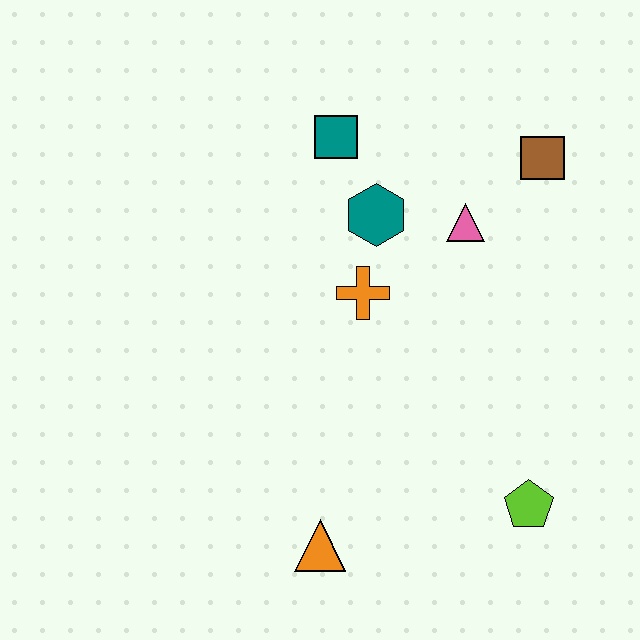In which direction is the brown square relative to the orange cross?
The brown square is to the right of the orange cross.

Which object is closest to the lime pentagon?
The orange triangle is closest to the lime pentagon.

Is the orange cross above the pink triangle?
No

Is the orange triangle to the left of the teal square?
Yes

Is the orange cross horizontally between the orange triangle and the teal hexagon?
Yes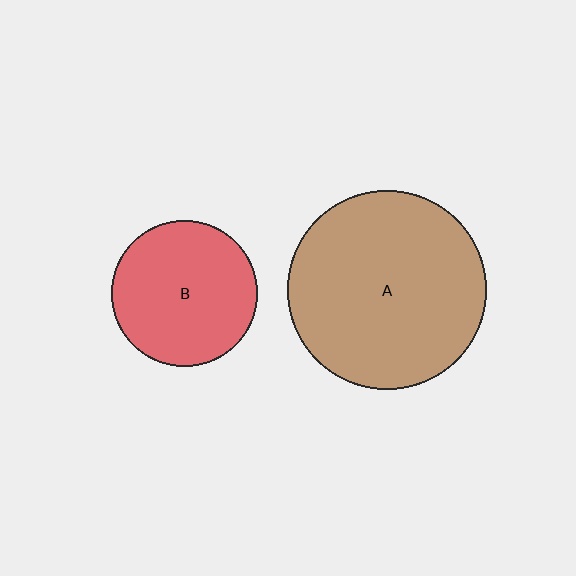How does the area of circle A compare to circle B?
Approximately 1.8 times.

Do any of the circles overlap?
No, none of the circles overlap.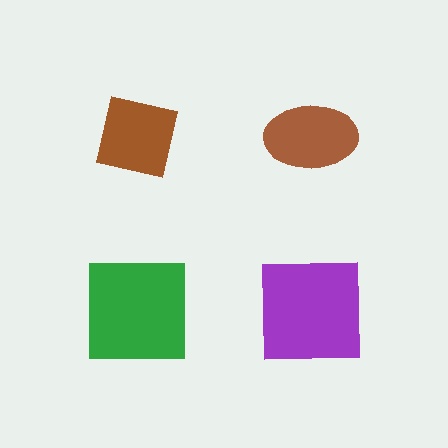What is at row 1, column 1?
A brown square.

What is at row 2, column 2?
A purple square.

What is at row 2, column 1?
A green square.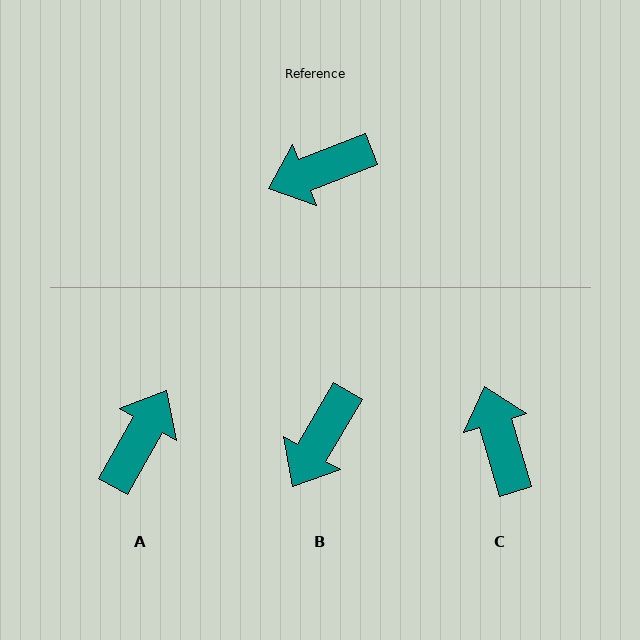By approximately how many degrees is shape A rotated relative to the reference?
Approximately 141 degrees clockwise.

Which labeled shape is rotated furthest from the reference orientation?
A, about 141 degrees away.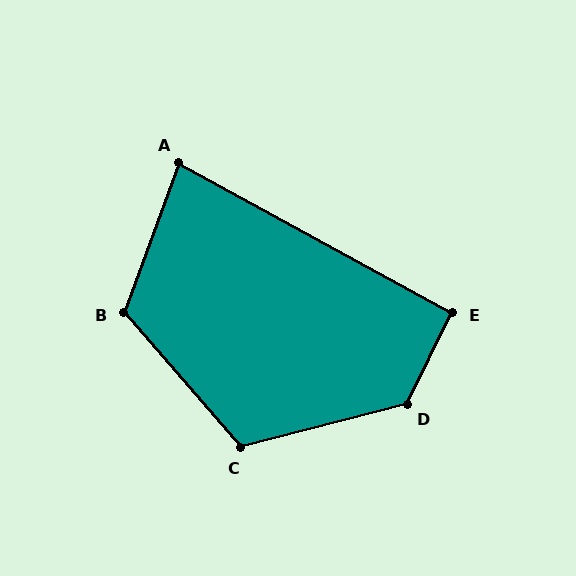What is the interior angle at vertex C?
Approximately 116 degrees (obtuse).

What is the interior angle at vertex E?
Approximately 92 degrees (approximately right).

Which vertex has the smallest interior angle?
A, at approximately 82 degrees.